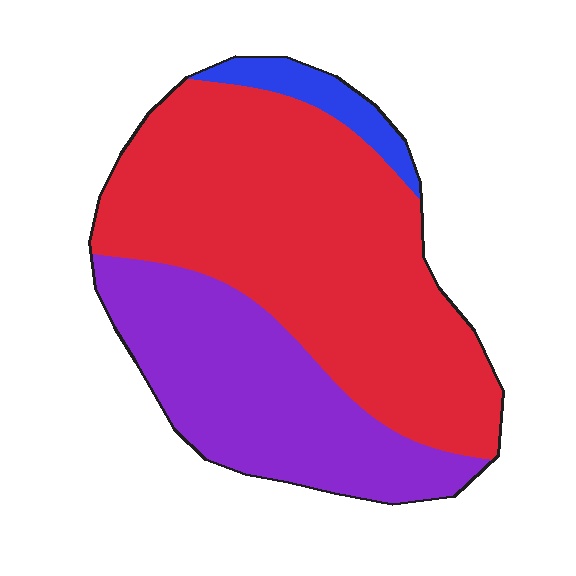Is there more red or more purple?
Red.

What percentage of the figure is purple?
Purple covers roughly 35% of the figure.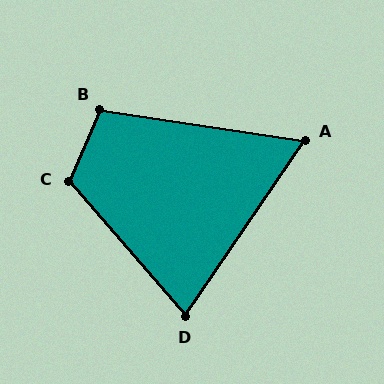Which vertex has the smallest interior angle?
A, at approximately 64 degrees.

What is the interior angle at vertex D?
Approximately 75 degrees (acute).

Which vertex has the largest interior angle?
C, at approximately 116 degrees.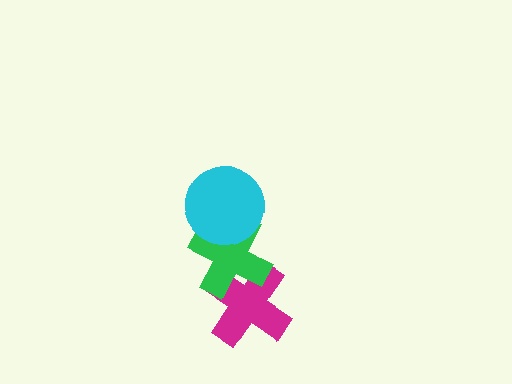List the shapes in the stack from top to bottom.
From top to bottom: the cyan circle, the green cross, the magenta cross.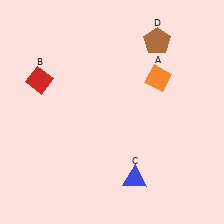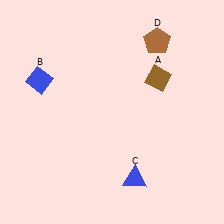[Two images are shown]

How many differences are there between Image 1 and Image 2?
There are 2 differences between the two images.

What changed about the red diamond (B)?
In Image 1, B is red. In Image 2, it changed to blue.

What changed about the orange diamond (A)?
In Image 1, A is orange. In Image 2, it changed to brown.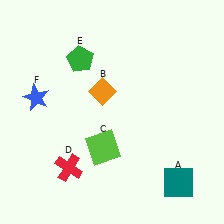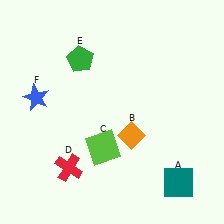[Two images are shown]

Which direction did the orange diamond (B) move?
The orange diamond (B) moved down.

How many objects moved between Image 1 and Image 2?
1 object moved between the two images.